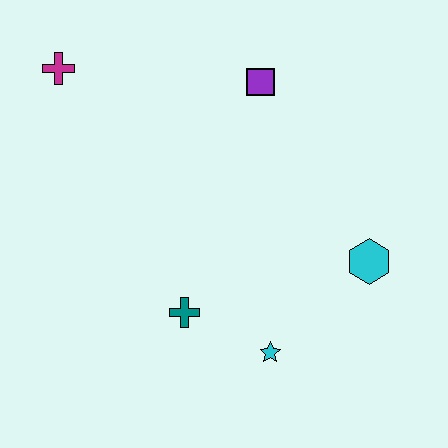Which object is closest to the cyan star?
The teal cross is closest to the cyan star.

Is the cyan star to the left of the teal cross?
No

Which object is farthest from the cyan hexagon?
The magenta cross is farthest from the cyan hexagon.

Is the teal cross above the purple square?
No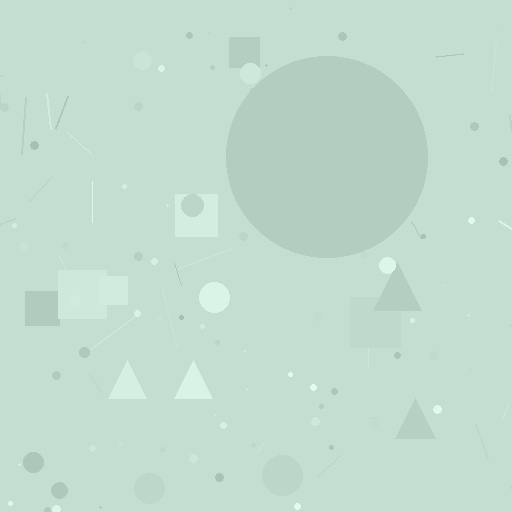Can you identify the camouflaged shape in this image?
The camouflaged shape is a circle.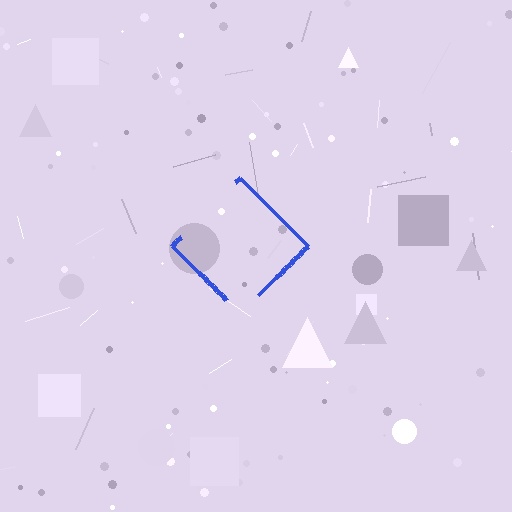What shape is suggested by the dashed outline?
The dashed outline suggests a diamond.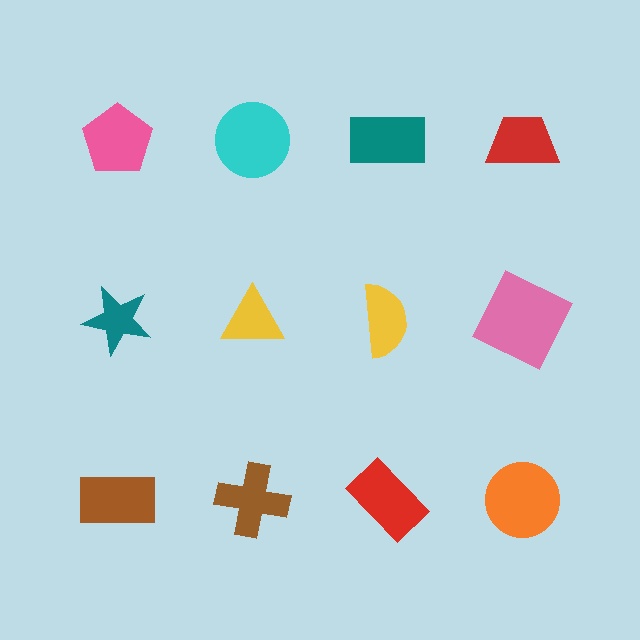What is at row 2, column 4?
A pink square.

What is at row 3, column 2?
A brown cross.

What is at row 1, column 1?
A pink pentagon.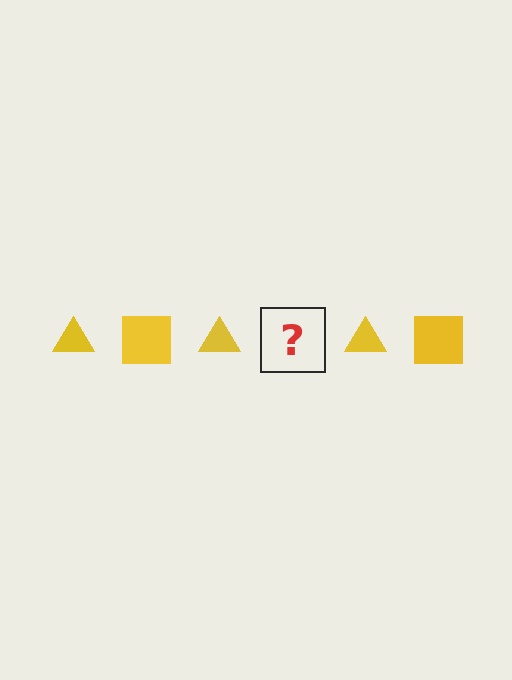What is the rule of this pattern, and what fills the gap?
The rule is that the pattern cycles through triangle, square shapes in yellow. The gap should be filled with a yellow square.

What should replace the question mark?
The question mark should be replaced with a yellow square.